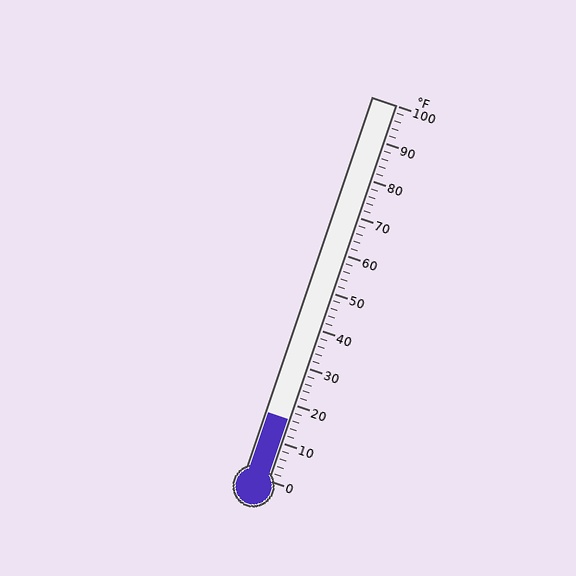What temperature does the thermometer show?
The thermometer shows approximately 16°F.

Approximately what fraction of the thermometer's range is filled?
The thermometer is filled to approximately 15% of its range.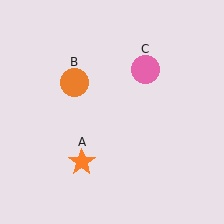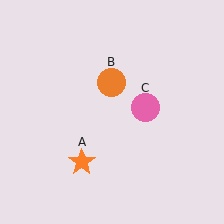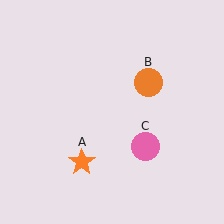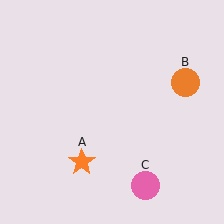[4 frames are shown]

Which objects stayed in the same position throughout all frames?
Orange star (object A) remained stationary.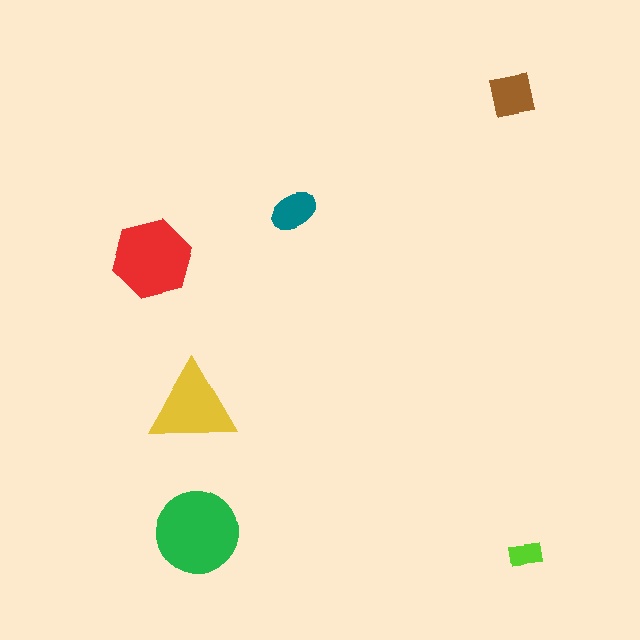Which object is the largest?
The green circle.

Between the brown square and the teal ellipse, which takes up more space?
The brown square.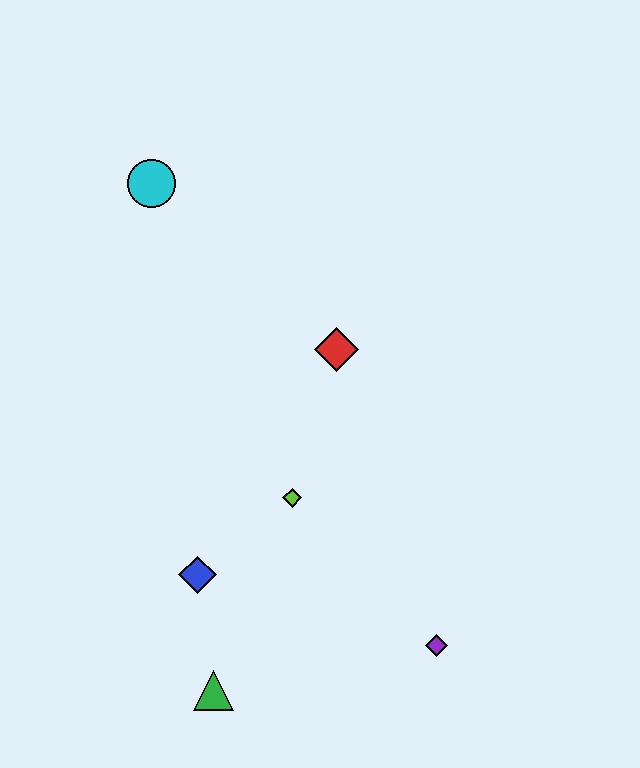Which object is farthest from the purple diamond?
The cyan circle is farthest from the purple diamond.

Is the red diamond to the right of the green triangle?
Yes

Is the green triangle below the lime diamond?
Yes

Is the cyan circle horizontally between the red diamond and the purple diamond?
No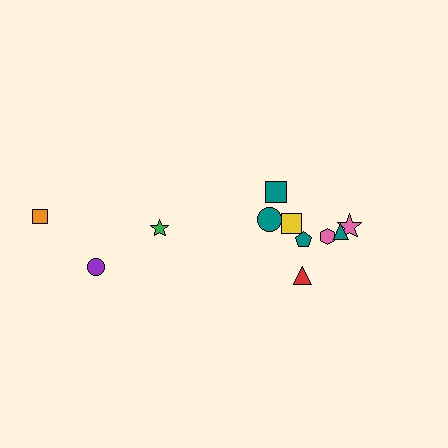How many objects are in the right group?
There are 8 objects.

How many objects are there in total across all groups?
There are 11 objects.